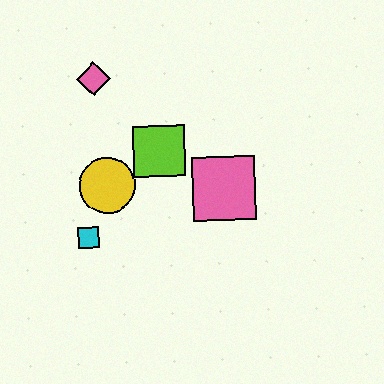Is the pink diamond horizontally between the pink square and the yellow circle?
No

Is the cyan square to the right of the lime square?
No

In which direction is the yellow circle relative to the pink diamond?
The yellow circle is below the pink diamond.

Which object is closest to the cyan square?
The yellow circle is closest to the cyan square.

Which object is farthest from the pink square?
The pink diamond is farthest from the pink square.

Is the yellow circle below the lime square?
Yes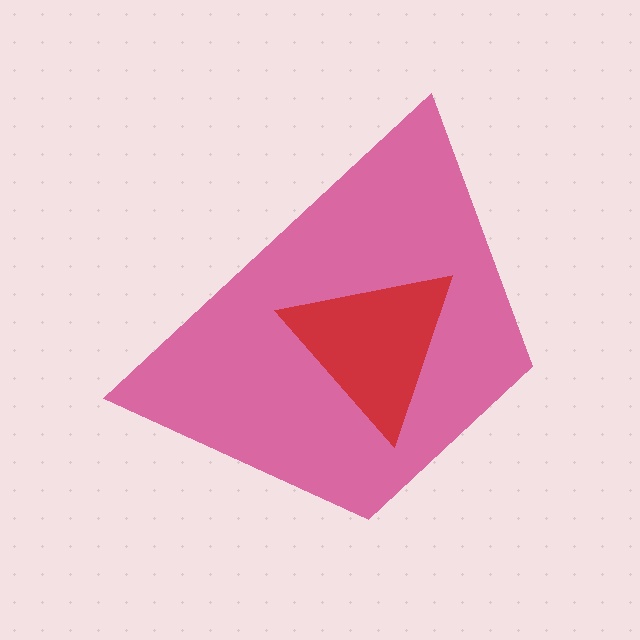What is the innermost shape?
The red triangle.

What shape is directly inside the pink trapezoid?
The red triangle.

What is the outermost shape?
The pink trapezoid.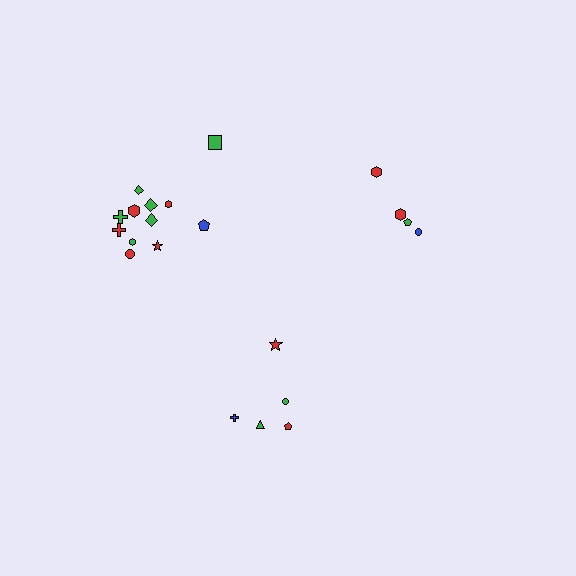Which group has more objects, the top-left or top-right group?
The top-left group.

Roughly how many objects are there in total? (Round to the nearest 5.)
Roughly 20 objects in total.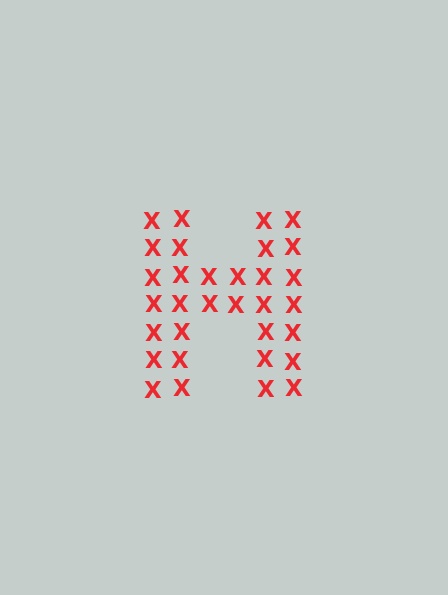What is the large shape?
The large shape is the letter H.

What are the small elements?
The small elements are letter X's.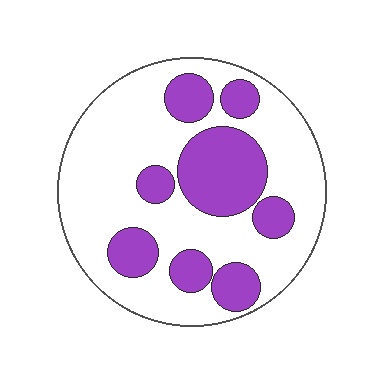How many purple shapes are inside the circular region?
8.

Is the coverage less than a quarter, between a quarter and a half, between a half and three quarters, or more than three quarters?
Between a quarter and a half.